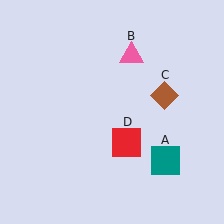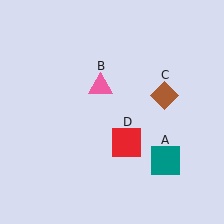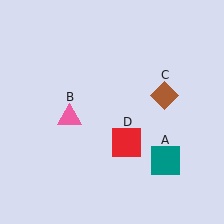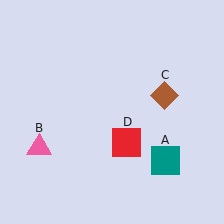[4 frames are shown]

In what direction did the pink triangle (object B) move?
The pink triangle (object B) moved down and to the left.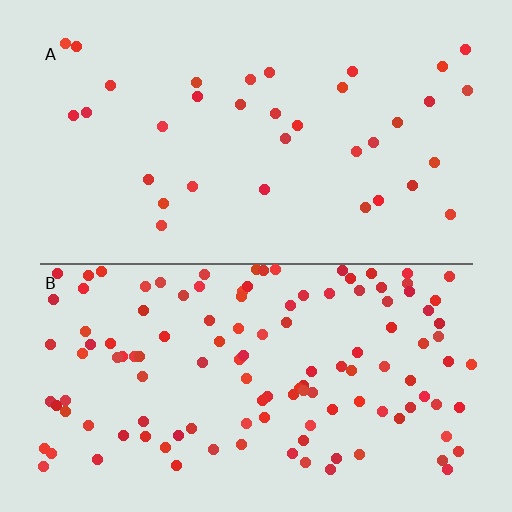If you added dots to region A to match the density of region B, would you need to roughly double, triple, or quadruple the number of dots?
Approximately quadruple.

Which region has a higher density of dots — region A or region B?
B (the bottom).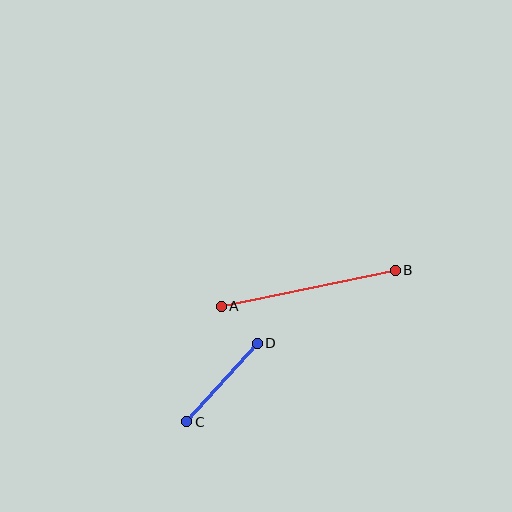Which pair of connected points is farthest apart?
Points A and B are farthest apart.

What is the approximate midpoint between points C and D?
The midpoint is at approximately (222, 382) pixels.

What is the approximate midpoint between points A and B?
The midpoint is at approximately (308, 288) pixels.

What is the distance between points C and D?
The distance is approximately 106 pixels.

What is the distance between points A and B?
The distance is approximately 178 pixels.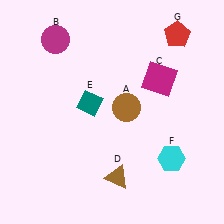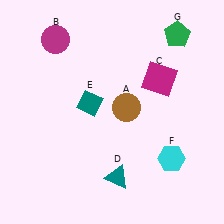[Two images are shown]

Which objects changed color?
D changed from brown to teal. G changed from red to green.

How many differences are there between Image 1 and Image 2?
There are 2 differences between the two images.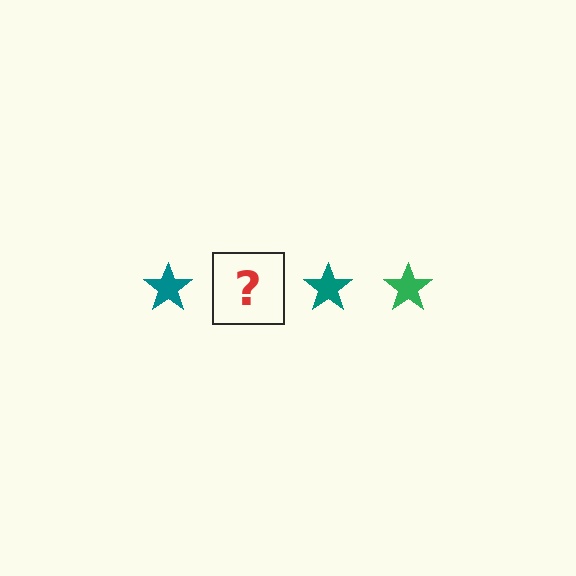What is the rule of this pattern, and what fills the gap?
The rule is that the pattern cycles through teal, green stars. The gap should be filled with a green star.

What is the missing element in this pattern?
The missing element is a green star.